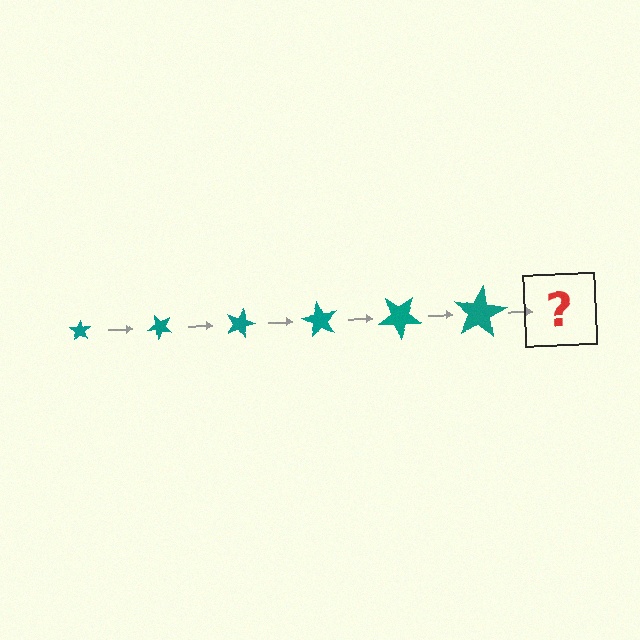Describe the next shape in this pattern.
It should be a star, larger than the previous one and rotated 270 degrees from the start.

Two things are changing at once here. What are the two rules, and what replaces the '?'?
The two rules are that the star grows larger each step and it rotates 45 degrees each step. The '?' should be a star, larger than the previous one and rotated 270 degrees from the start.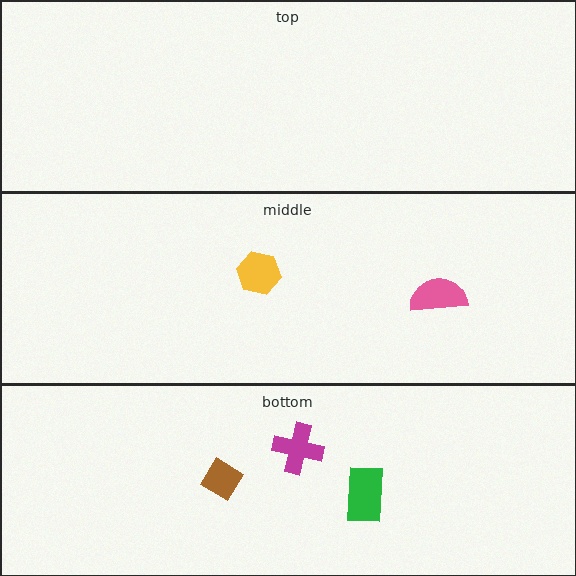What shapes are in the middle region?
The pink semicircle, the yellow hexagon.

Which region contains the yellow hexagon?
The middle region.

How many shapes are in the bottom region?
3.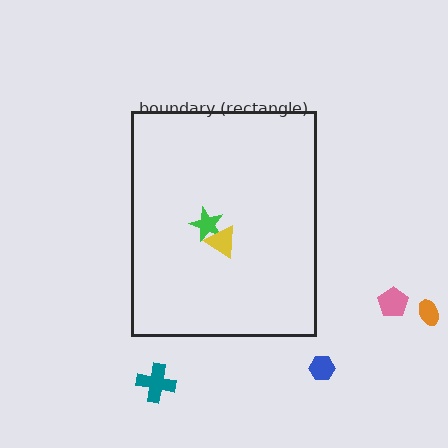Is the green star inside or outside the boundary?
Inside.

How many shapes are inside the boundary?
2 inside, 4 outside.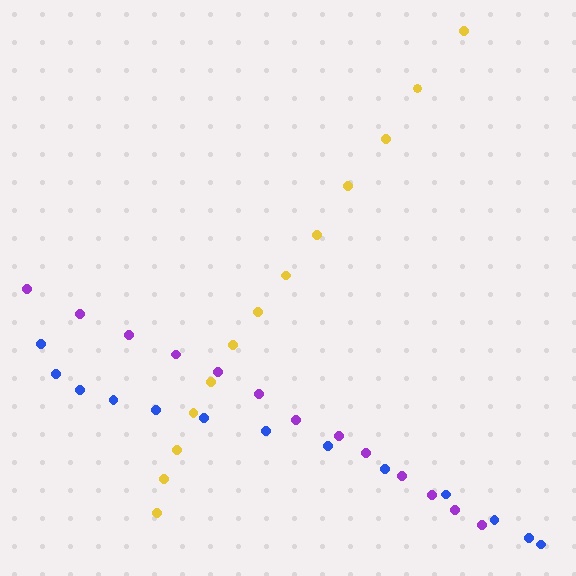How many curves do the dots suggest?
There are 3 distinct paths.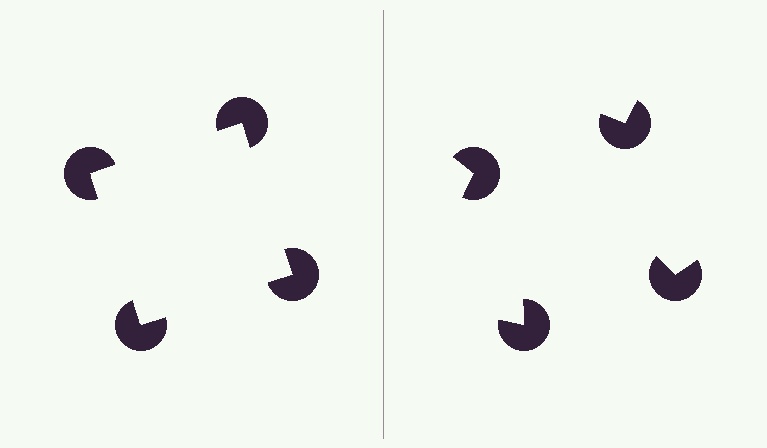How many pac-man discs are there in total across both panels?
8 — 4 on each side.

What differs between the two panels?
The pac-man discs are positioned identically on both sides; only the wedge orientations differ. On the left they align to a square; on the right they are misaligned.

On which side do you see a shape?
An illusory square appears on the left side. On the right side the wedge cuts are rotated, so no coherent shape forms.